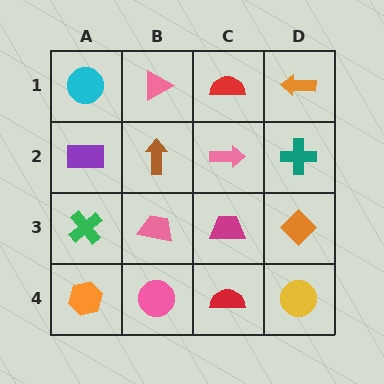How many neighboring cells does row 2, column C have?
4.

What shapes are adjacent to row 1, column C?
A pink arrow (row 2, column C), a pink triangle (row 1, column B), an orange arrow (row 1, column D).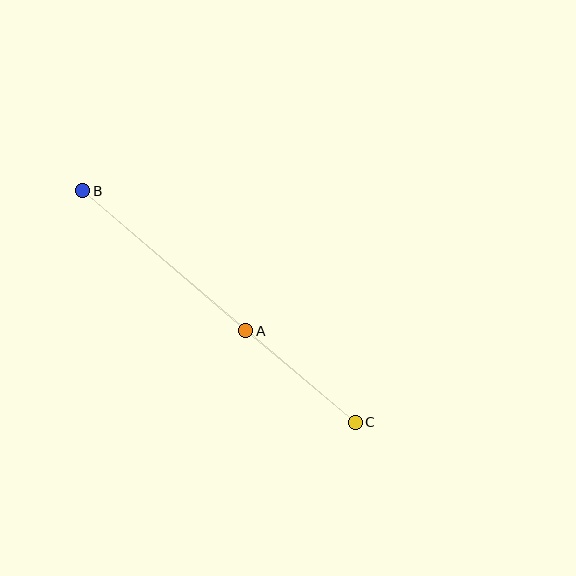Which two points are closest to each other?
Points A and C are closest to each other.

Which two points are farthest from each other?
Points B and C are farthest from each other.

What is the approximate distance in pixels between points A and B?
The distance between A and B is approximately 215 pixels.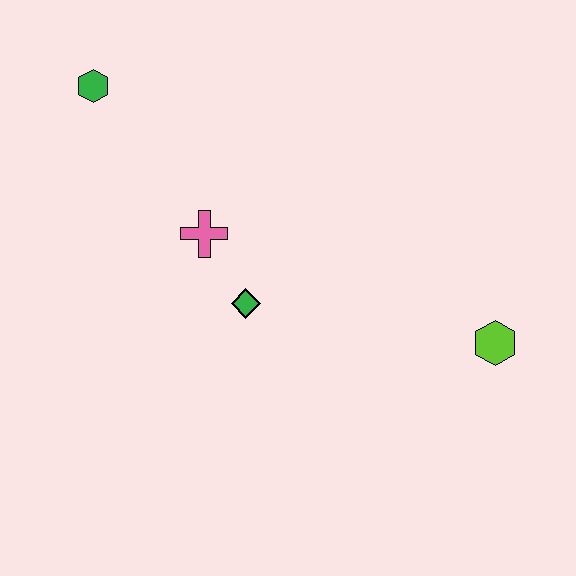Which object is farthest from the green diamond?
The green hexagon is farthest from the green diamond.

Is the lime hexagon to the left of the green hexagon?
No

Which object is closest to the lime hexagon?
The green diamond is closest to the lime hexagon.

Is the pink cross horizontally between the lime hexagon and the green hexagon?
Yes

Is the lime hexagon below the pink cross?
Yes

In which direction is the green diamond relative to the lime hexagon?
The green diamond is to the left of the lime hexagon.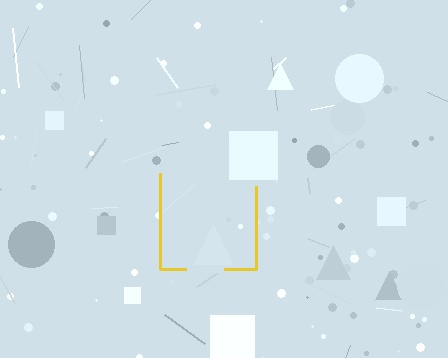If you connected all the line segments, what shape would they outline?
They would outline a square.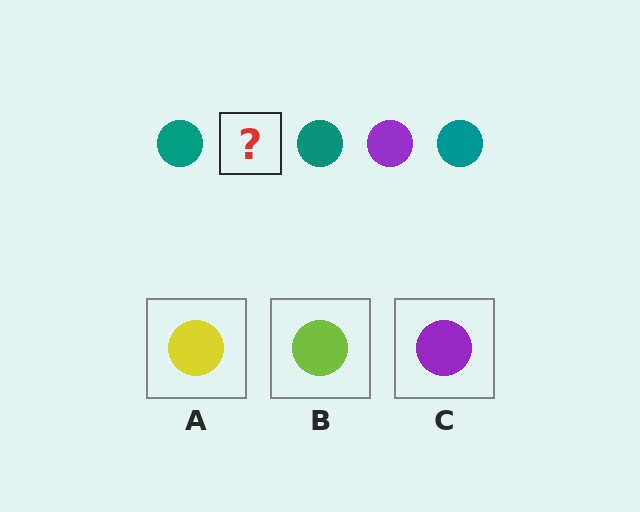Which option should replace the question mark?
Option C.